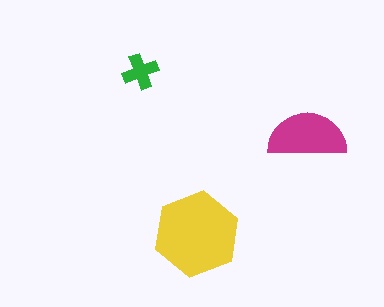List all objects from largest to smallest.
The yellow hexagon, the magenta semicircle, the green cross.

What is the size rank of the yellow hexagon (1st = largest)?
1st.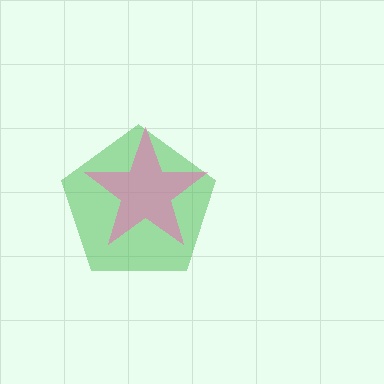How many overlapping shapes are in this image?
There are 2 overlapping shapes in the image.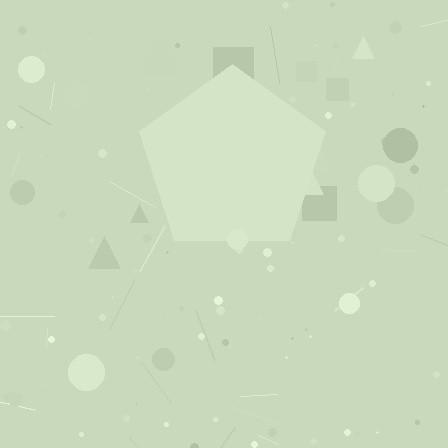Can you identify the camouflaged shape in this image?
The camouflaged shape is a pentagon.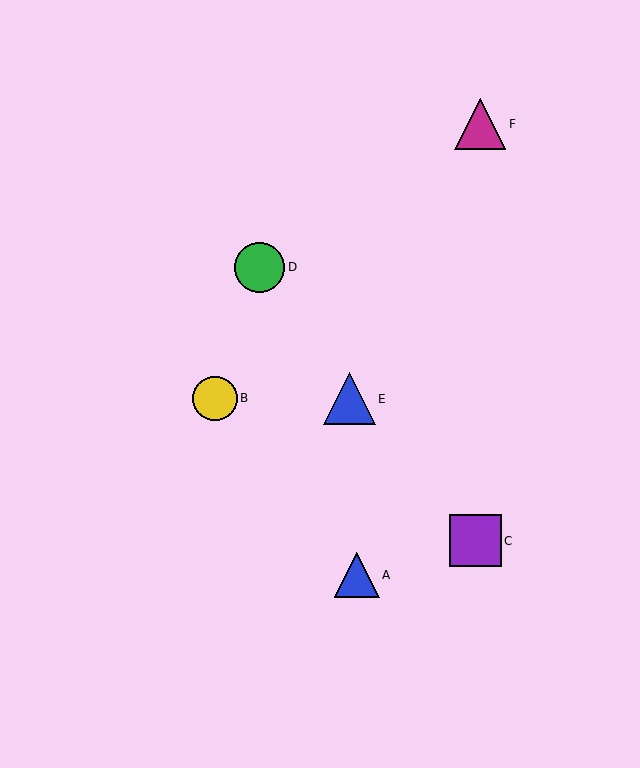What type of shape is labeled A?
Shape A is a blue triangle.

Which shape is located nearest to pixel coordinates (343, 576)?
The blue triangle (labeled A) at (357, 575) is nearest to that location.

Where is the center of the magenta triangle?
The center of the magenta triangle is at (480, 124).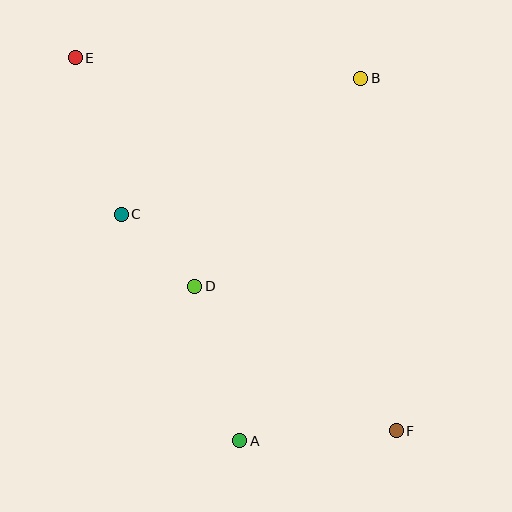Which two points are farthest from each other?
Points E and F are farthest from each other.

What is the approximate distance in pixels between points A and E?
The distance between A and E is approximately 417 pixels.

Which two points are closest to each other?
Points C and D are closest to each other.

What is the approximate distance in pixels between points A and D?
The distance between A and D is approximately 161 pixels.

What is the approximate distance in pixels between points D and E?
The distance between D and E is approximately 258 pixels.